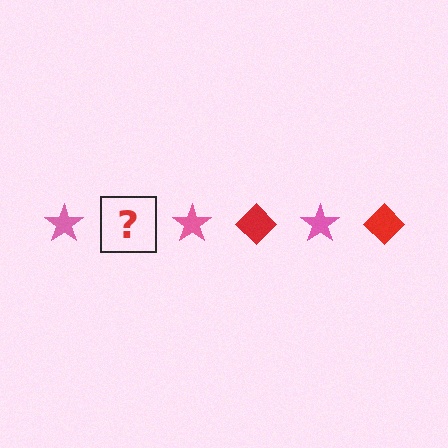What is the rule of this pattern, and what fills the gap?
The rule is that the pattern alternates between pink star and red diamond. The gap should be filled with a red diamond.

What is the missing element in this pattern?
The missing element is a red diamond.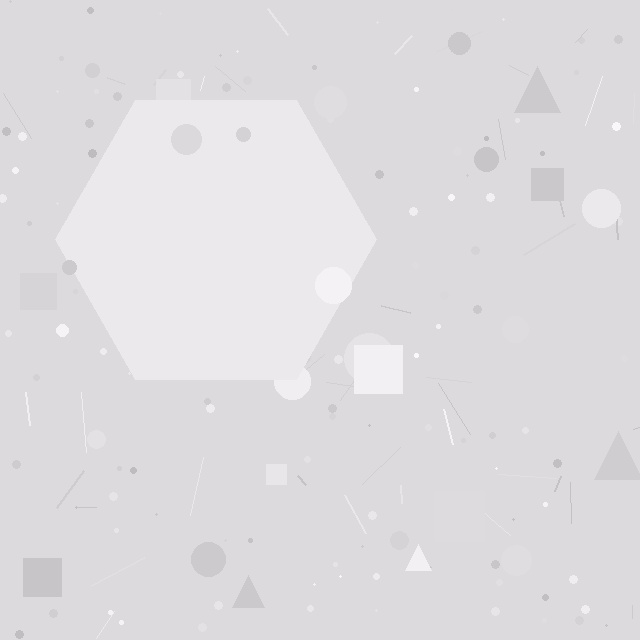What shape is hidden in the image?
A hexagon is hidden in the image.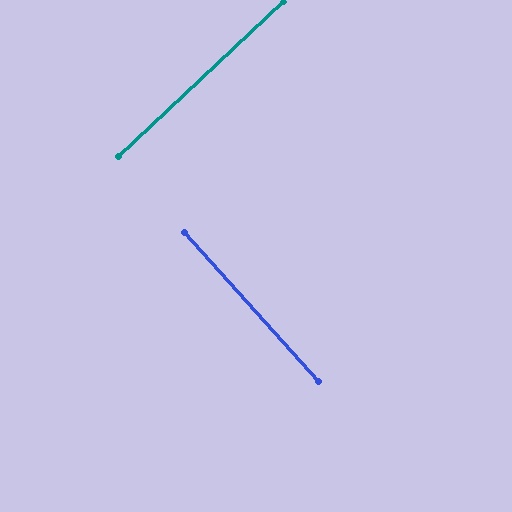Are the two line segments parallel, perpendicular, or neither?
Perpendicular — they meet at approximately 89°.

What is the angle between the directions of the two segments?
Approximately 89 degrees.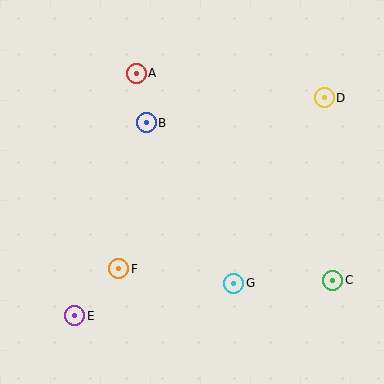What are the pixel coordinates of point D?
Point D is at (324, 98).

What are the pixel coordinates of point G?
Point G is at (234, 283).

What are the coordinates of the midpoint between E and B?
The midpoint between E and B is at (111, 219).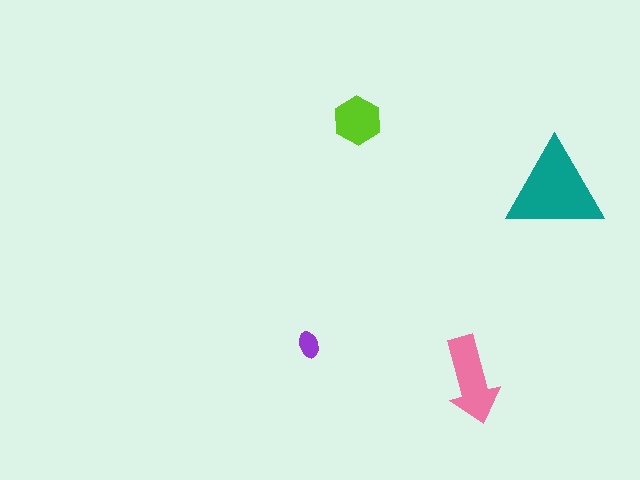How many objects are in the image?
There are 4 objects in the image.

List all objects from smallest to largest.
The purple ellipse, the lime hexagon, the pink arrow, the teal triangle.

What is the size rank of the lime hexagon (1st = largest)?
3rd.